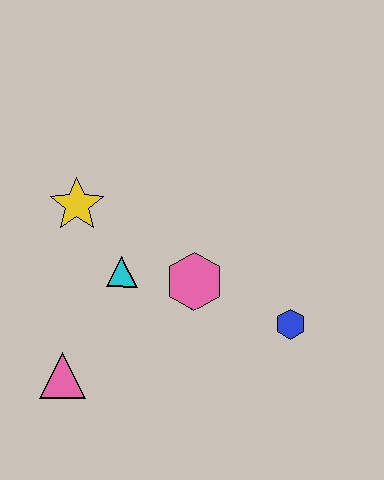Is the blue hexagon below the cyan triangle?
Yes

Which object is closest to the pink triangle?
The cyan triangle is closest to the pink triangle.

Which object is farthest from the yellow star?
The blue hexagon is farthest from the yellow star.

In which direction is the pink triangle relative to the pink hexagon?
The pink triangle is to the left of the pink hexagon.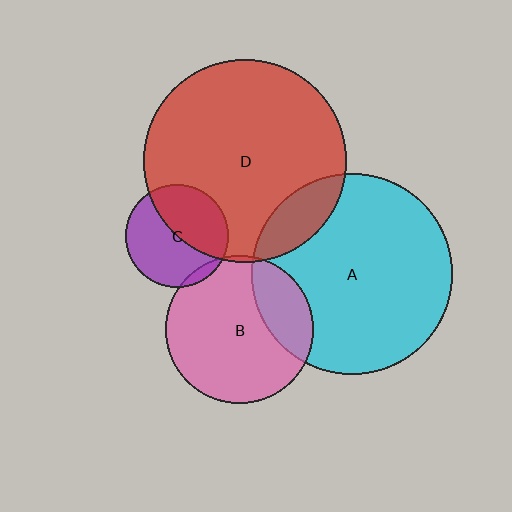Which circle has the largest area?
Circle D (red).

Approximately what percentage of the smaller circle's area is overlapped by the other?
Approximately 25%.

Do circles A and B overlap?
Yes.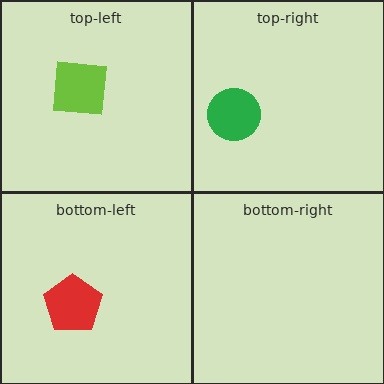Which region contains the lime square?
The top-left region.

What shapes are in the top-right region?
The green circle.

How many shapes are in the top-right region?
1.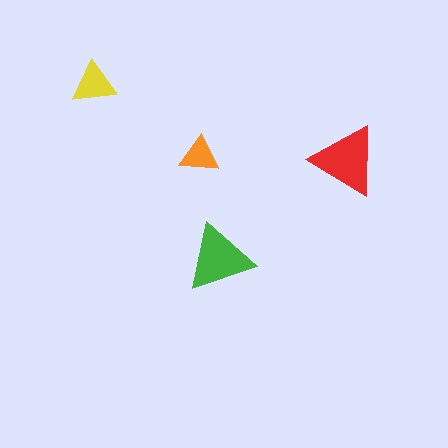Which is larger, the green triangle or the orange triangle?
The green one.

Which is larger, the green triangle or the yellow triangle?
The green one.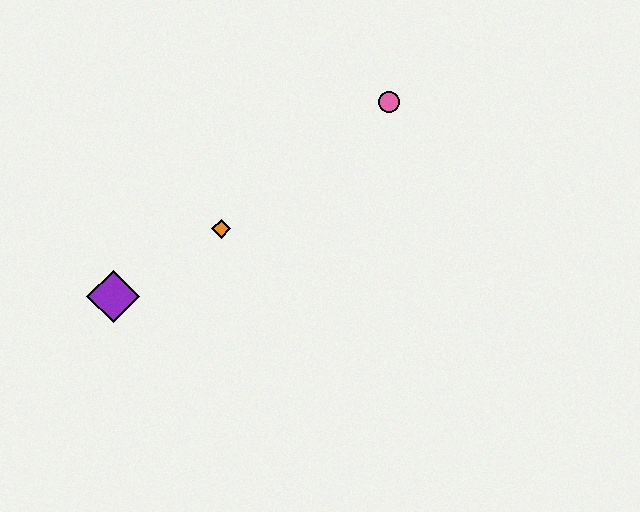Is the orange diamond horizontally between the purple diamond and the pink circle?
Yes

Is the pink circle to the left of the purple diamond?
No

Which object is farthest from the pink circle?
The purple diamond is farthest from the pink circle.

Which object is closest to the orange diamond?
The purple diamond is closest to the orange diamond.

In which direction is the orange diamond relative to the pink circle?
The orange diamond is to the left of the pink circle.